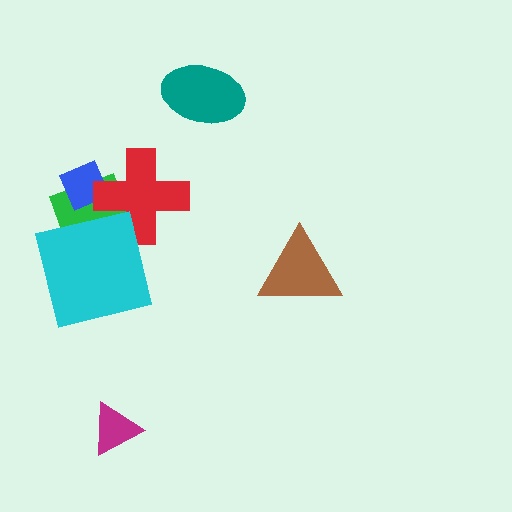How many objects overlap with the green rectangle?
3 objects overlap with the green rectangle.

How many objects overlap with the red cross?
2 objects overlap with the red cross.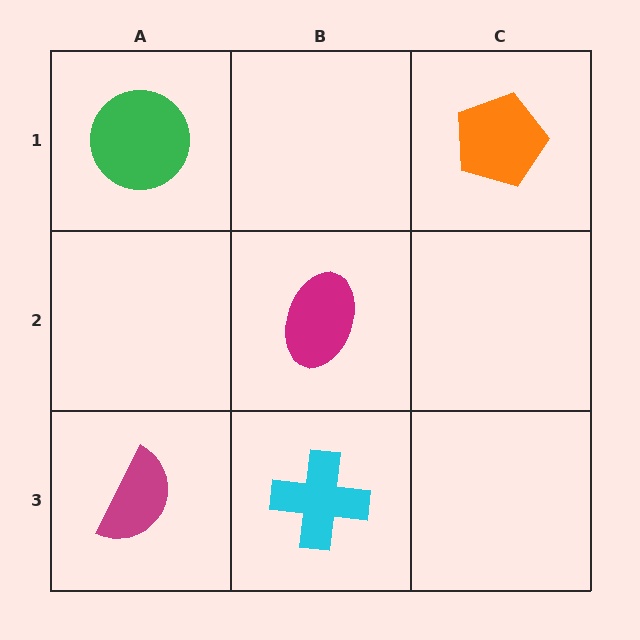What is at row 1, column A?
A green circle.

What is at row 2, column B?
A magenta ellipse.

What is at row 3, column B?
A cyan cross.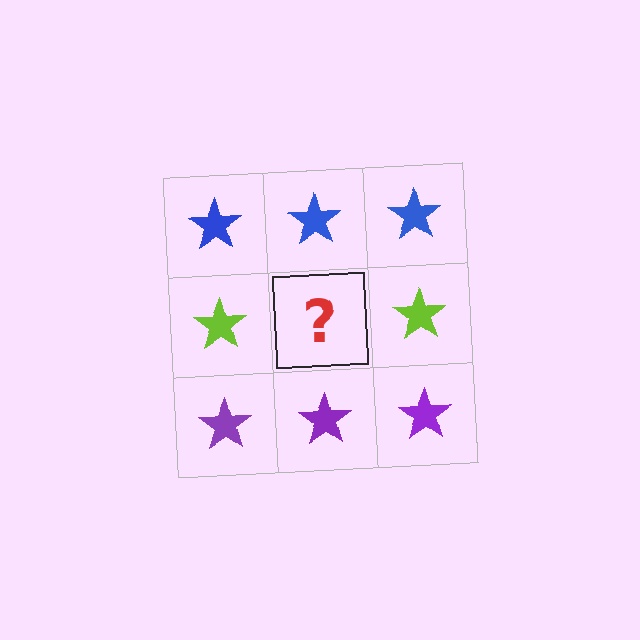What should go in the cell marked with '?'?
The missing cell should contain a lime star.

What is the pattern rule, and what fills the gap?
The rule is that each row has a consistent color. The gap should be filled with a lime star.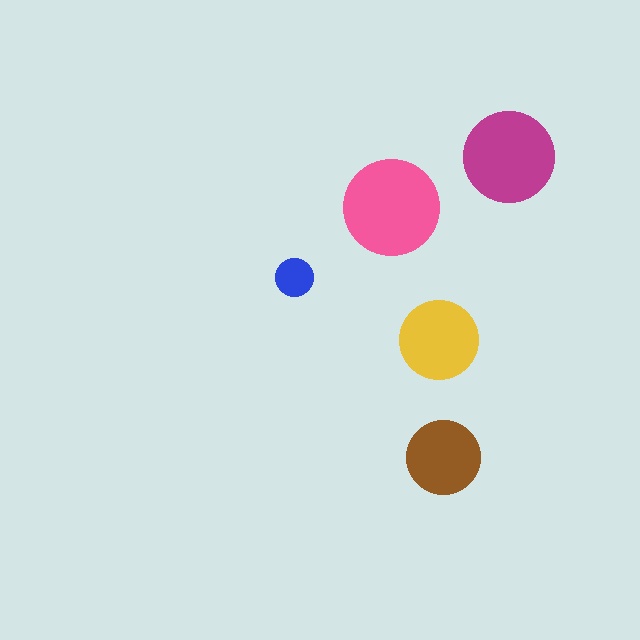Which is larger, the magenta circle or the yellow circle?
The magenta one.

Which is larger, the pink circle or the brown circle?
The pink one.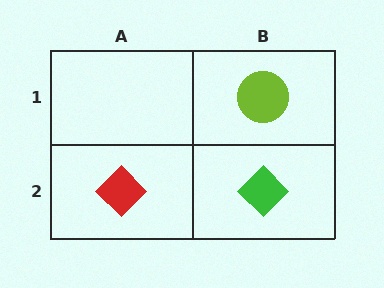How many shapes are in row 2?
2 shapes.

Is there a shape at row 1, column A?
No, that cell is empty.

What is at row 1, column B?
A lime circle.